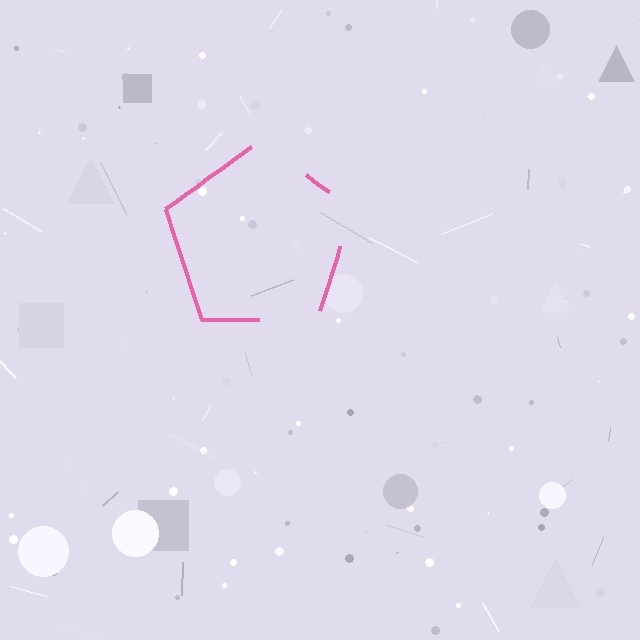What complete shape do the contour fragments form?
The contour fragments form a pentagon.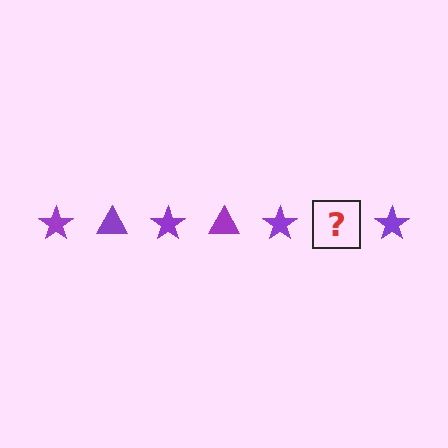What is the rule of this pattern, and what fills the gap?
The rule is that the pattern cycles through star, triangle shapes in purple. The gap should be filled with a purple triangle.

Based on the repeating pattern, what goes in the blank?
The blank should be a purple triangle.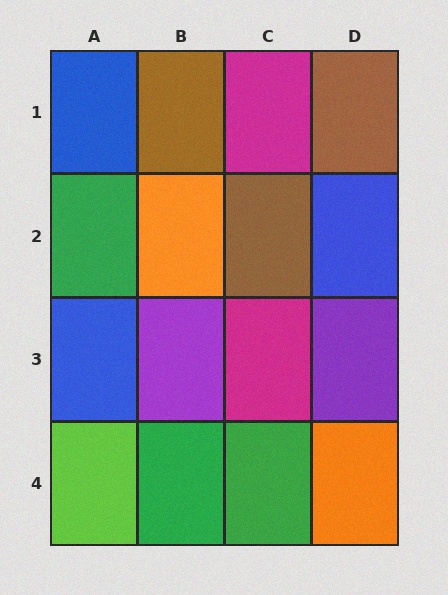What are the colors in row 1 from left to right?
Blue, brown, magenta, brown.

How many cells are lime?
1 cell is lime.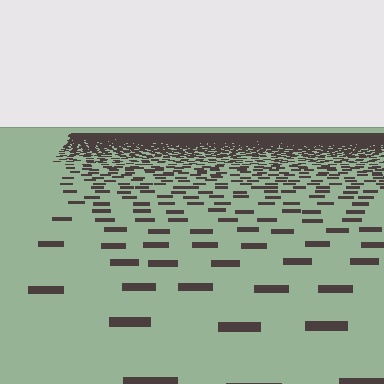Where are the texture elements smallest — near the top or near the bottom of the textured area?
Near the top.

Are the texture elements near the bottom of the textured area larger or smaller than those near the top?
Larger. Near the bottom, elements are closer to the viewer and appear at a bigger on-screen size.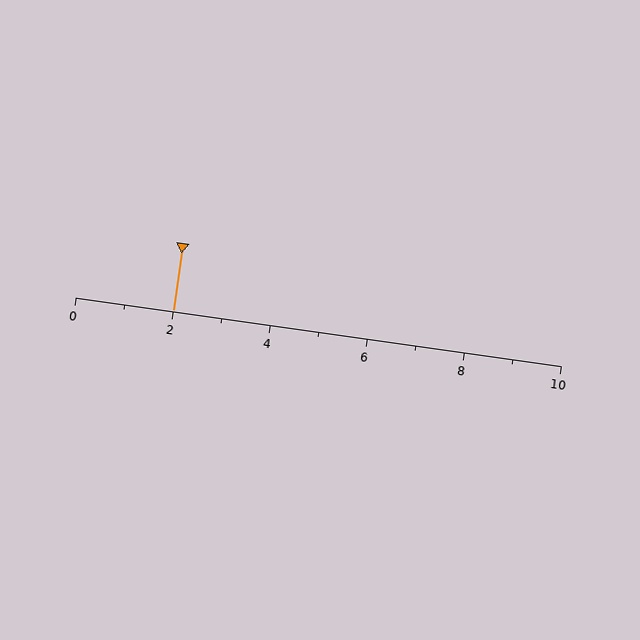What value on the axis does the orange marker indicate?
The marker indicates approximately 2.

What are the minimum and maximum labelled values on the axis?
The axis runs from 0 to 10.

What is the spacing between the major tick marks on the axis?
The major ticks are spaced 2 apart.